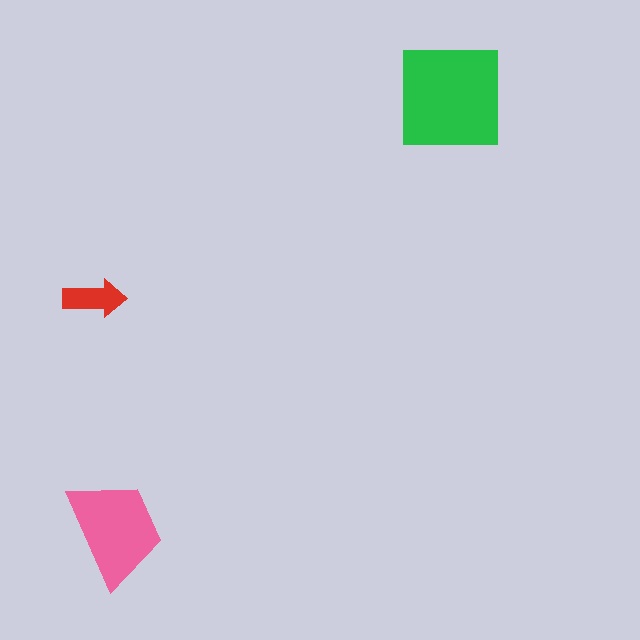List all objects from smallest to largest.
The red arrow, the pink trapezoid, the green square.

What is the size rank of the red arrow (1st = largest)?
3rd.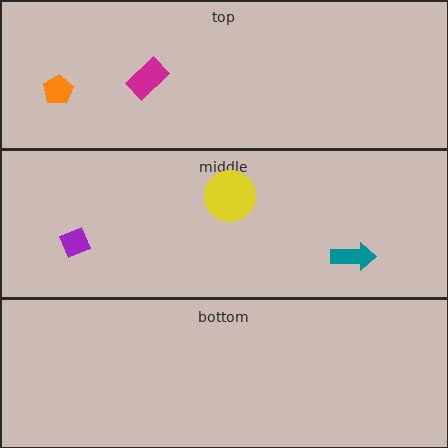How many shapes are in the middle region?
3.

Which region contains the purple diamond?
The middle region.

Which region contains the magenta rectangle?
The top region.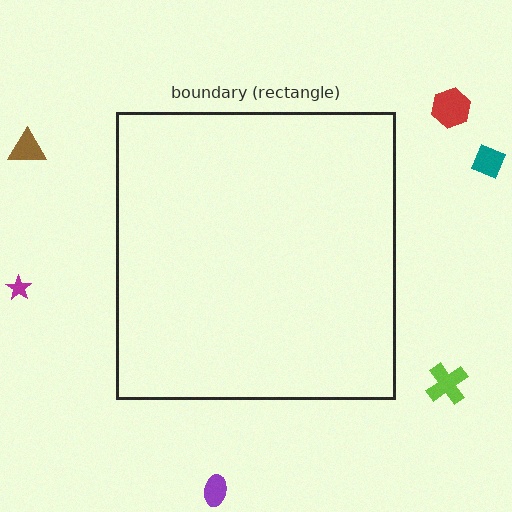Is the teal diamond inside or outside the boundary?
Outside.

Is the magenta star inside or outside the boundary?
Outside.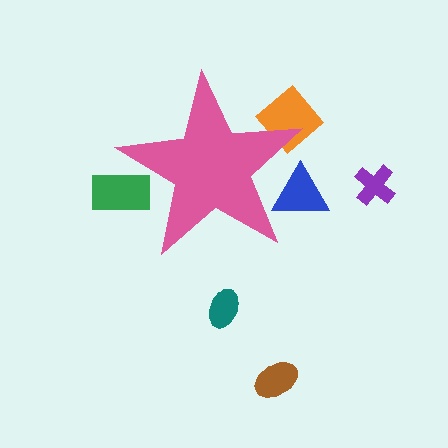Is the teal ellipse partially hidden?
No, the teal ellipse is fully visible.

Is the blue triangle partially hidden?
Yes, the blue triangle is partially hidden behind the pink star.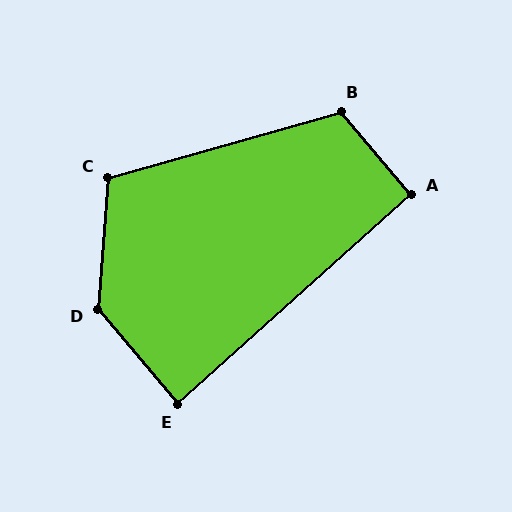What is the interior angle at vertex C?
Approximately 110 degrees (obtuse).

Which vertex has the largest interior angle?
D, at approximately 135 degrees.